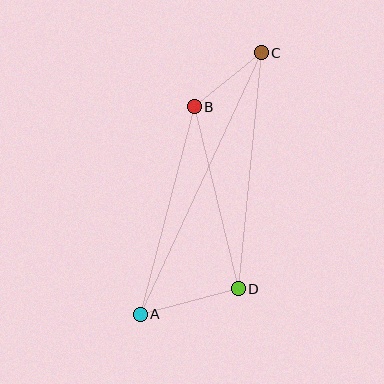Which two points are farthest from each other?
Points A and C are farthest from each other.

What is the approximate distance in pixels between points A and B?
The distance between A and B is approximately 214 pixels.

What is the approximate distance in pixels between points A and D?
The distance between A and D is approximately 101 pixels.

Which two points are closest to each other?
Points B and C are closest to each other.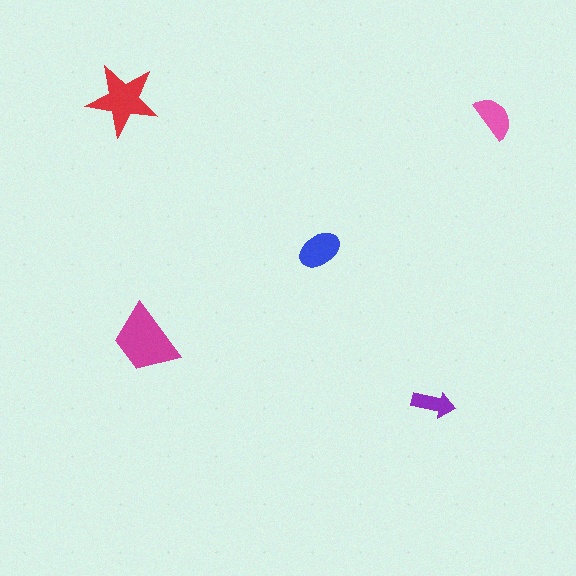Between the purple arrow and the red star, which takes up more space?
The red star.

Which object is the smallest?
The purple arrow.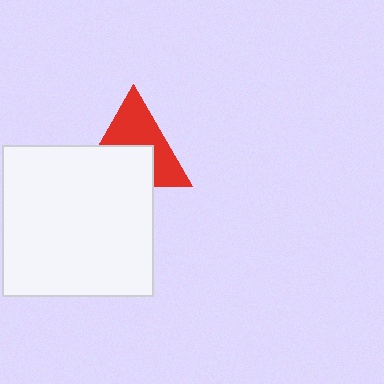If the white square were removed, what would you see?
You would see the complete red triangle.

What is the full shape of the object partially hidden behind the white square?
The partially hidden object is a red triangle.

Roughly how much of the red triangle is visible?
About half of it is visible (roughly 54%).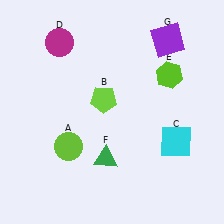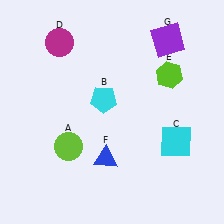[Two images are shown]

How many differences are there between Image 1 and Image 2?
There are 2 differences between the two images.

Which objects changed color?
B changed from lime to cyan. F changed from green to blue.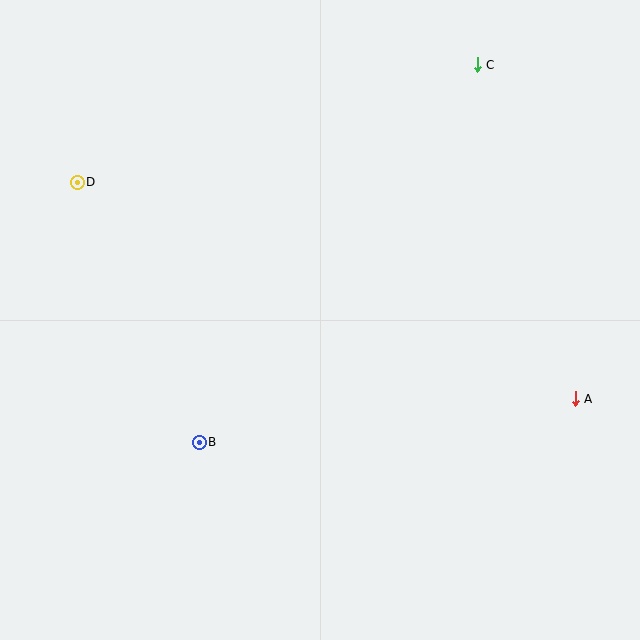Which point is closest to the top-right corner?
Point C is closest to the top-right corner.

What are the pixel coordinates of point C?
Point C is at (477, 65).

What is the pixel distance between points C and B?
The distance between C and B is 469 pixels.